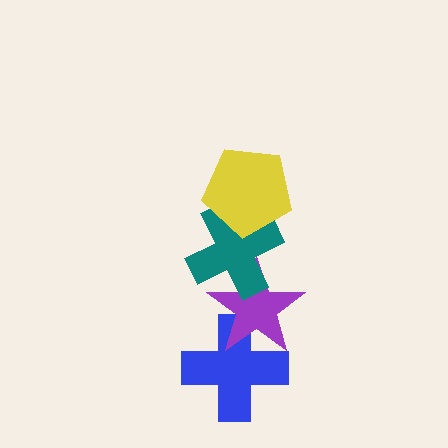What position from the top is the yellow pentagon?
The yellow pentagon is 1st from the top.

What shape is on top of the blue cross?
The purple star is on top of the blue cross.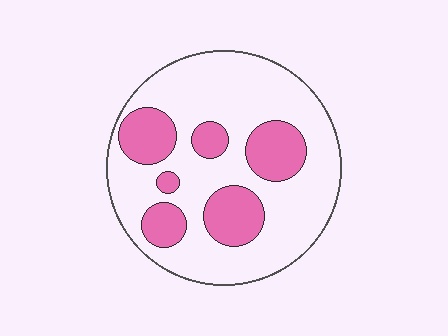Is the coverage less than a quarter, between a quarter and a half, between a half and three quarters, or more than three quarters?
Between a quarter and a half.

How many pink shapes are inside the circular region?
6.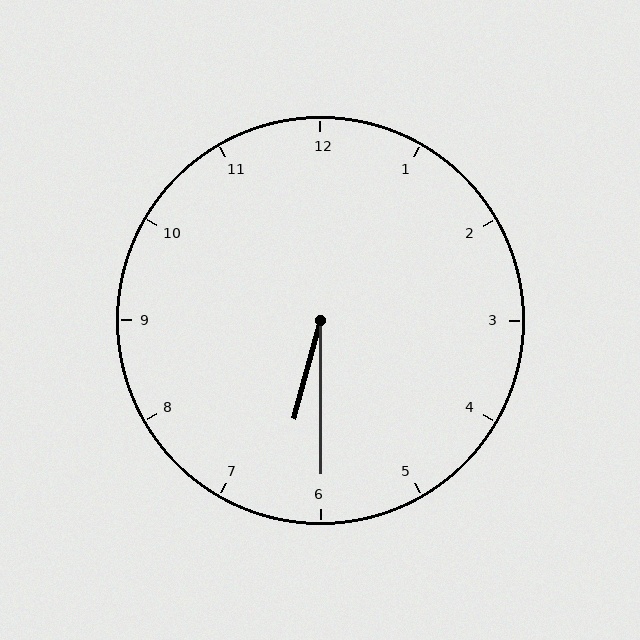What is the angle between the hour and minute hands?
Approximately 15 degrees.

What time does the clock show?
6:30.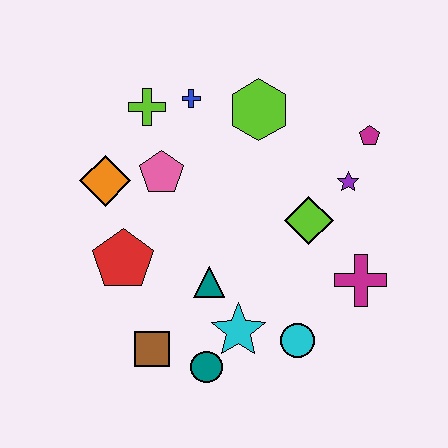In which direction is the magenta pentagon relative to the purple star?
The magenta pentagon is above the purple star.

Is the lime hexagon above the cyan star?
Yes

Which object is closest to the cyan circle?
The cyan star is closest to the cyan circle.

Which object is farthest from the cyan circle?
The lime cross is farthest from the cyan circle.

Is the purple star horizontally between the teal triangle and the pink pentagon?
No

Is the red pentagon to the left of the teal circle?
Yes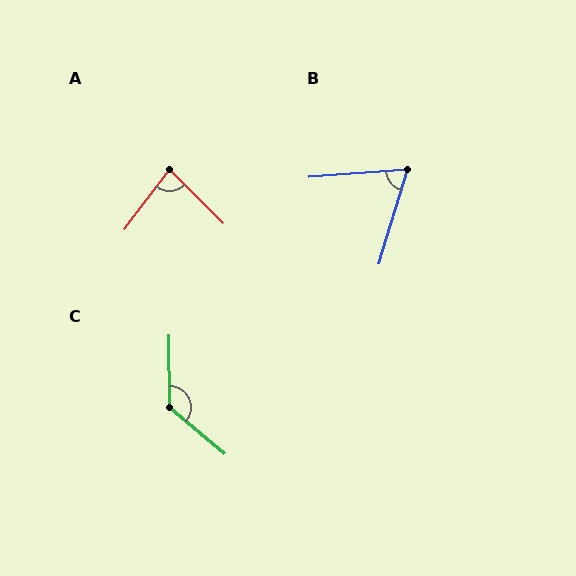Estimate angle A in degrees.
Approximately 82 degrees.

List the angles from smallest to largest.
B (69°), A (82°), C (131°).